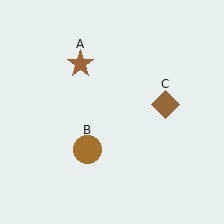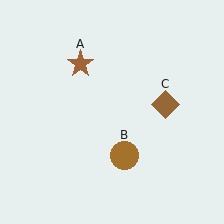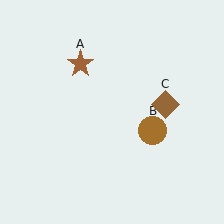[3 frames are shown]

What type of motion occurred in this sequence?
The brown circle (object B) rotated counterclockwise around the center of the scene.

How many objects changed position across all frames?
1 object changed position: brown circle (object B).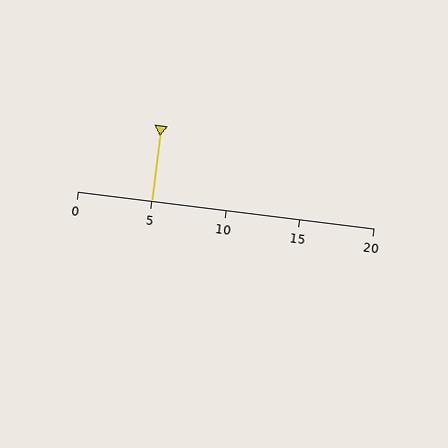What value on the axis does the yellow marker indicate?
The marker indicates approximately 5.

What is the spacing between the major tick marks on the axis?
The major ticks are spaced 5 apart.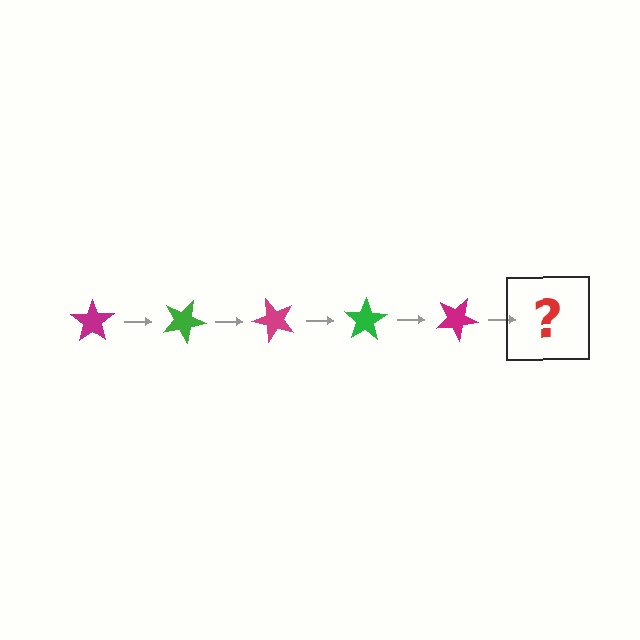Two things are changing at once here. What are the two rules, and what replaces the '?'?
The two rules are that it rotates 25 degrees each step and the color cycles through magenta and green. The '?' should be a green star, rotated 125 degrees from the start.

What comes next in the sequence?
The next element should be a green star, rotated 125 degrees from the start.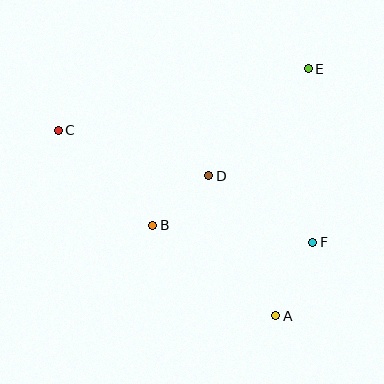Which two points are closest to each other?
Points B and D are closest to each other.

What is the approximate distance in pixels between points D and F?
The distance between D and F is approximately 123 pixels.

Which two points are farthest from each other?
Points A and C are farthest from each other.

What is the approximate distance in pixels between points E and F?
The distance between E and F is approximately 173 pixels.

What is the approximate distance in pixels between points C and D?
The distance between C and D is approximately 157 pixels.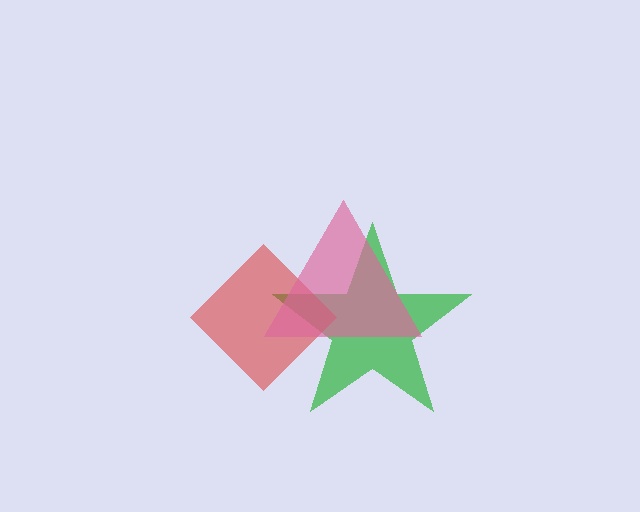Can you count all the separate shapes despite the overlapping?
Yes, there are 3 separate shapes.